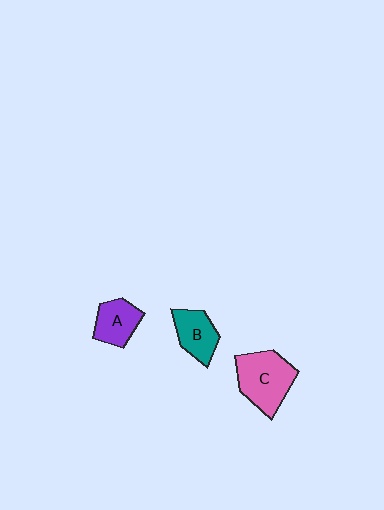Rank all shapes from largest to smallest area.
From largest to smallest: C (pink), B (teal), A (purple).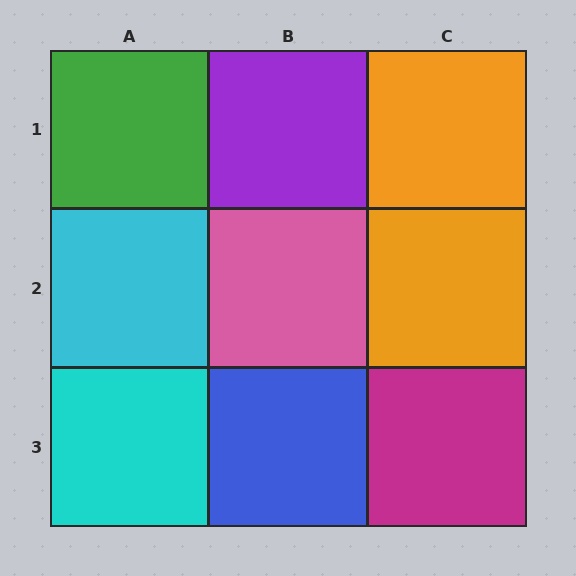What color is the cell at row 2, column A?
Cyan.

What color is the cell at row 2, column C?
Orange.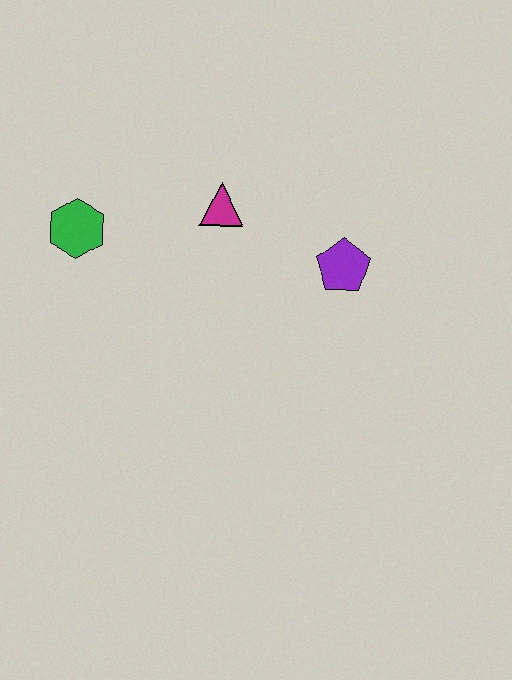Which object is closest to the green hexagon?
The magenta triangle is closest to the green hexagon.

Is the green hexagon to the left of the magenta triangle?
Yes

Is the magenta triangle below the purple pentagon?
No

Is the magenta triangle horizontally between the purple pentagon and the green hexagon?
Yes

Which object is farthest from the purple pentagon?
The green hexagon is farthest from the purple pentagon.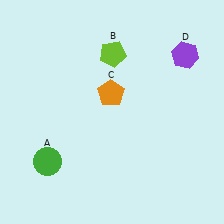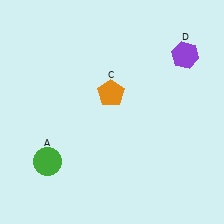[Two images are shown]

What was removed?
The lime pentagon (B) was removed in Image 2.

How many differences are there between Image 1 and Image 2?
There is 1 difference between the two images.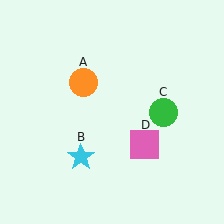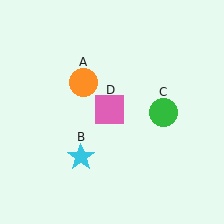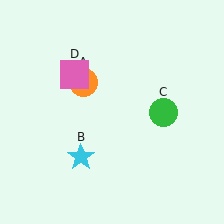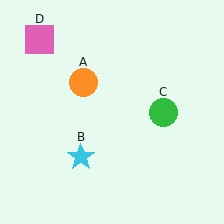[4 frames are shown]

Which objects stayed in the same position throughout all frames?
Orange circle (object A) and cyan star (object B) and green circle (object C) remained stationary.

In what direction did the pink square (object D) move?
The pink square (object D) moved up and to the left.